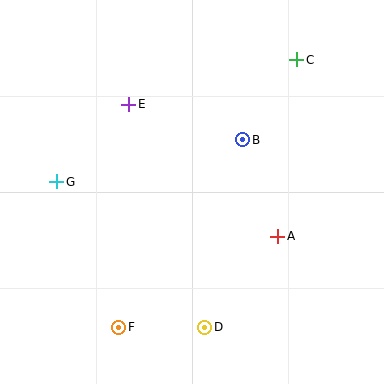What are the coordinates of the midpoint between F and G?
The midpoint between F and G is at (88, 255).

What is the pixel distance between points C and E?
The distance between C and E is 174 pixels.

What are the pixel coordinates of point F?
Point F is at (119, 327).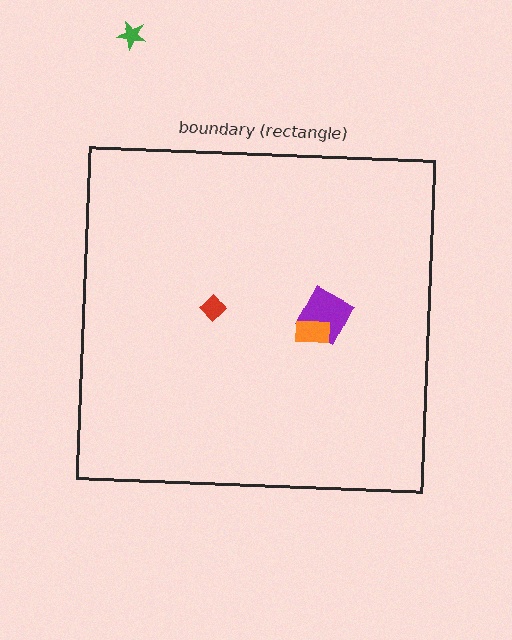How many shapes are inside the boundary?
3 inside, 1 outside.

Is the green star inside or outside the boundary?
Outside.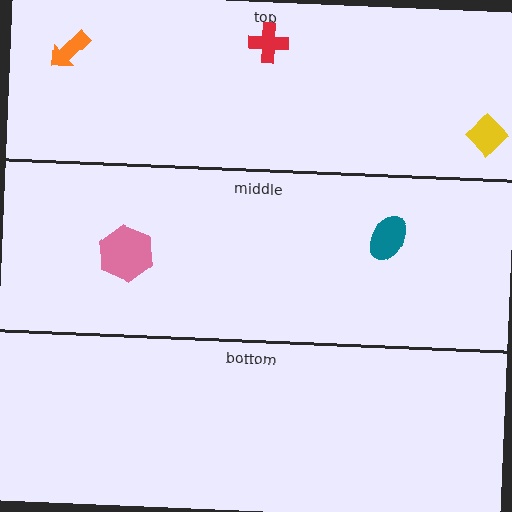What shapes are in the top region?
The orange arrow, the red cross, the yellow diamond.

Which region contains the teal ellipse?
The middle region.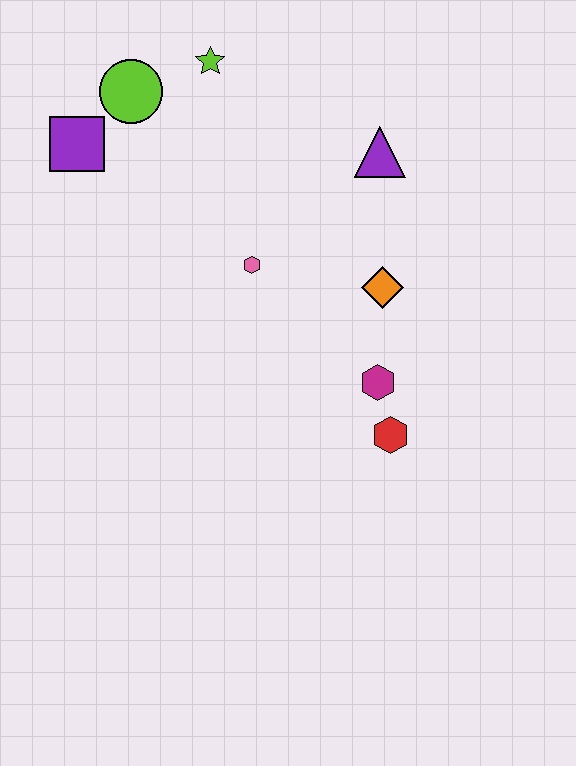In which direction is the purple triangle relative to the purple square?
The purple triangle is to the right of the purple square.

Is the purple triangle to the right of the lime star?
Yes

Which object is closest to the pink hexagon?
The orange diamond is closest to the pink hexagon.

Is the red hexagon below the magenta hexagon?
Yes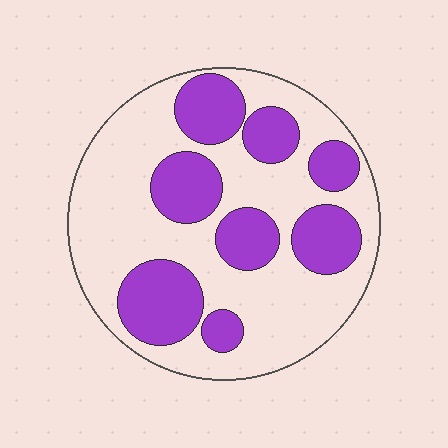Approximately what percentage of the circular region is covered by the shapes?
Approximately 35%.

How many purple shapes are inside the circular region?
8.